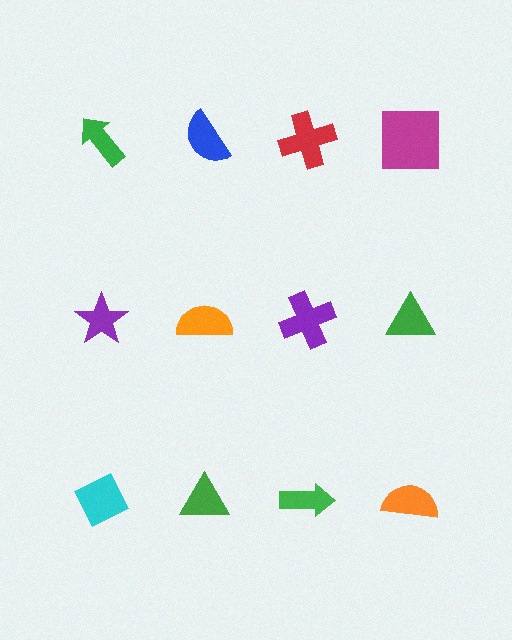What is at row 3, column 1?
A cyan diamond.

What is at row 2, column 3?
A purple cross.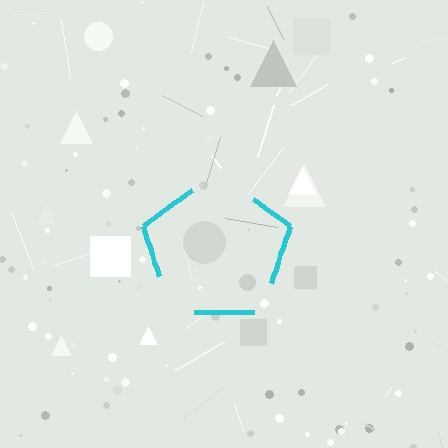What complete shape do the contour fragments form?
The contour fragments form a pentagon.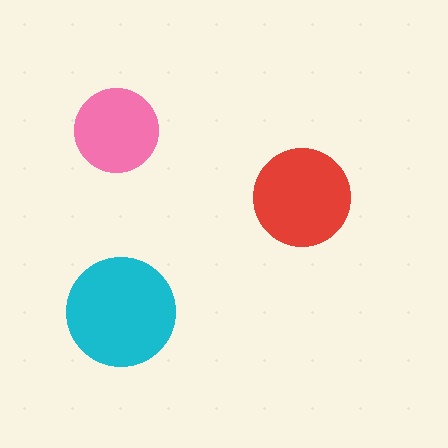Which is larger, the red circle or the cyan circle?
The cyan one.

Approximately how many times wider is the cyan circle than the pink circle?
About 1.5 times wider.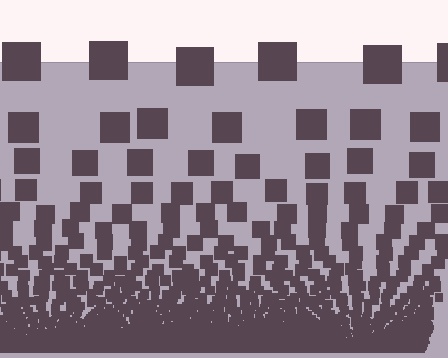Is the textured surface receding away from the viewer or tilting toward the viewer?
The surface appears to tilt toward the viewer. Texture elements get larger and sparser toward the top.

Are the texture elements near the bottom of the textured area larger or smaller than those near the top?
Smaller. The gradient is inverted — elements near the bottom are smaller and denser.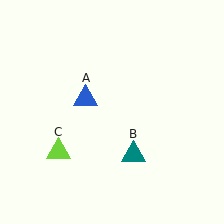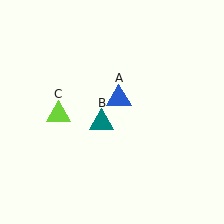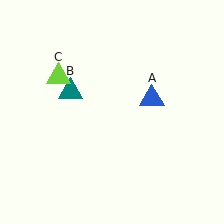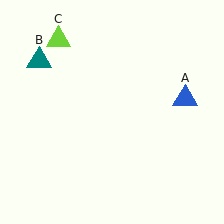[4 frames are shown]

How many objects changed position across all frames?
3 objects changed position: blue triangle (object A), teal triangle (object B), lime triangle (object C).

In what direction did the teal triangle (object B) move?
The teal triangle (object B) moved up and to the left.